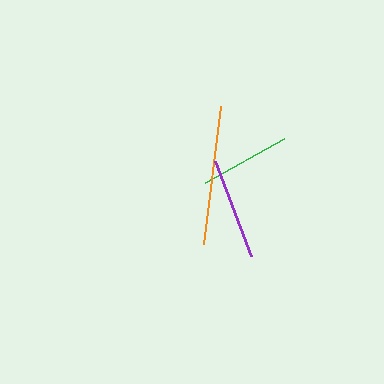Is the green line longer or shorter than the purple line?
The purple line is longer than the green line.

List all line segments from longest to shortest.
From longest to shortest: orange, purple, green.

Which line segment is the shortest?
The green line is the shortest at approximately 90 pixels.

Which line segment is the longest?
The orange line is the longest at approximately 139 pixels.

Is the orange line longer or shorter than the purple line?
The orange line is longer than the purple line.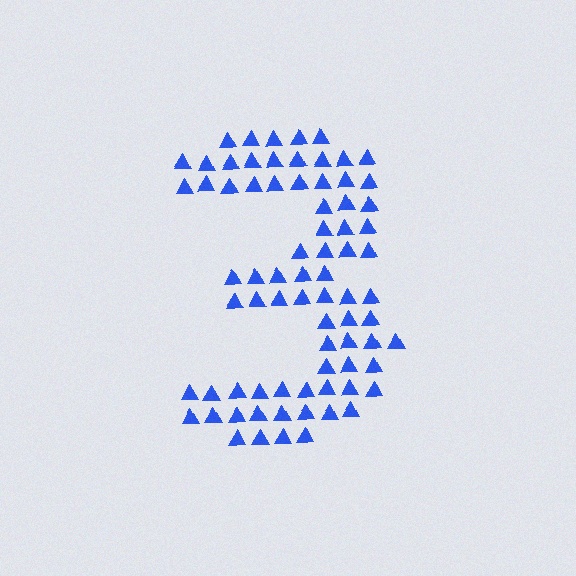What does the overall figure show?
The overall figure shows the digit 3.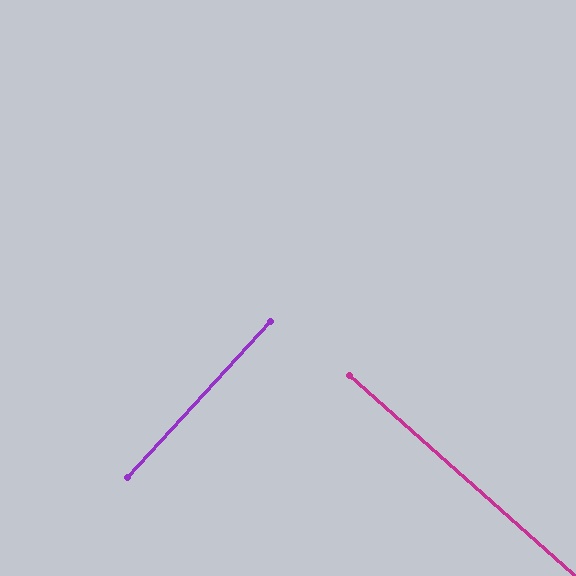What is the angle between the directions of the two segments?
Approximately 89 degrees.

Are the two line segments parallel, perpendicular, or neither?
Perpendicular — they meet at approximately 89°.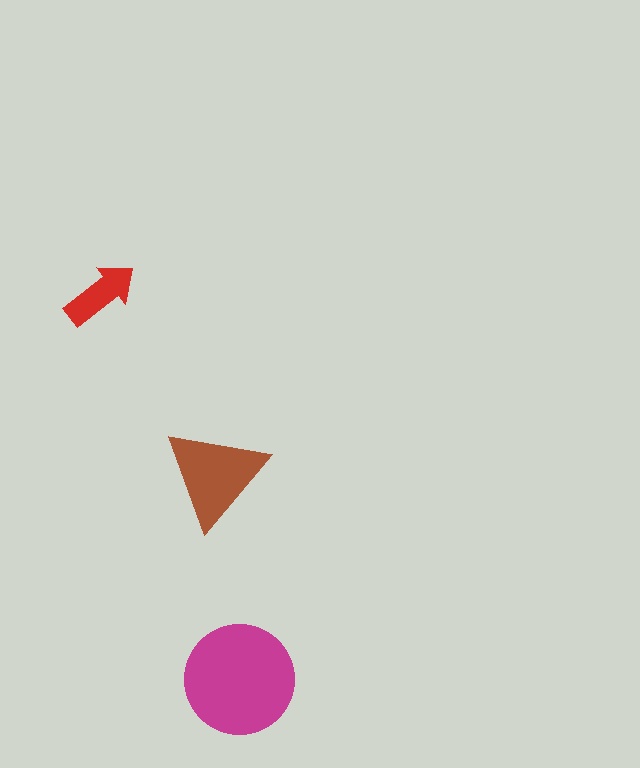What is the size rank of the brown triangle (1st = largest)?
2nd.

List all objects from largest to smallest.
The magenta circle, the brown triangle, the red arrow.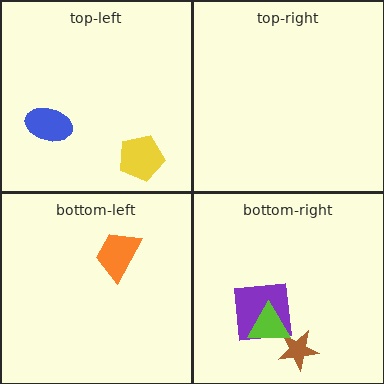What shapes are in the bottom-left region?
The orange trapezoid.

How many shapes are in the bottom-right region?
3.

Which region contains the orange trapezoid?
The bottom-left region.